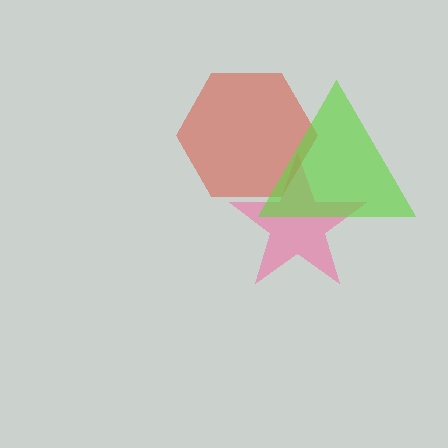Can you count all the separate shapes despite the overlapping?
Yes, there are 3 separate shapes.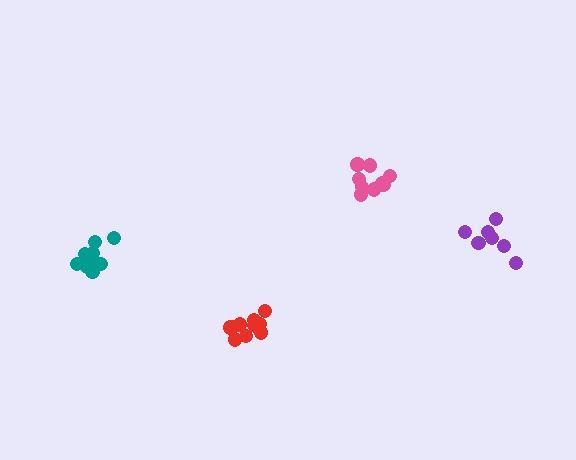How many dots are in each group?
Group 1: 7 dots, Group 2: 10 dots, Group 3: 11 dots, Group 4: 11 dots (39 total).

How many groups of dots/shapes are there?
There are 4 groups.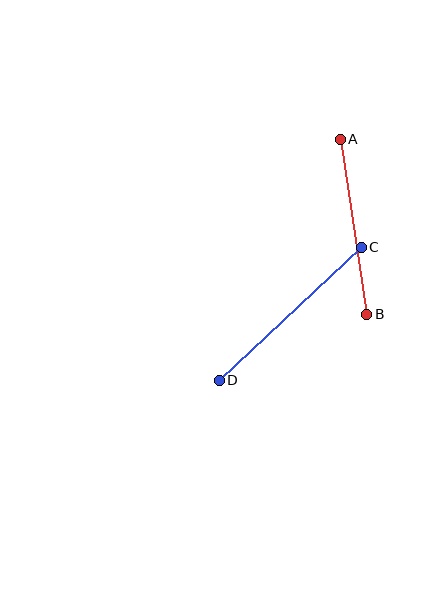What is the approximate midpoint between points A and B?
The midpoint is at approximately (354, 227) pixels.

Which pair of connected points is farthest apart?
Points C and D are farthest apart.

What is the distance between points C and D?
The distance is approximately 195 pixels.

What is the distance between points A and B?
The distance is approximately 177 pixels.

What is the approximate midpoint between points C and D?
The midpoint is at approximately (290, 314) pixels.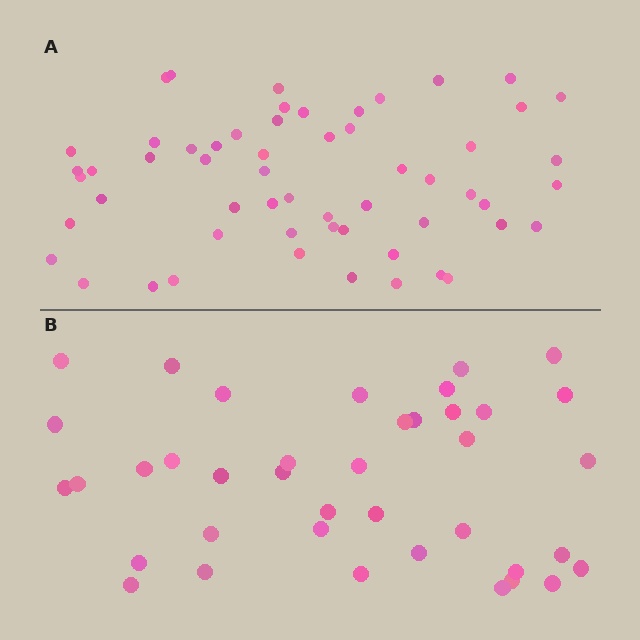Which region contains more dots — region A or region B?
Region A (the top region) has more dots.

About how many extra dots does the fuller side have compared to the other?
Region A has approximately 20 more dots than region B.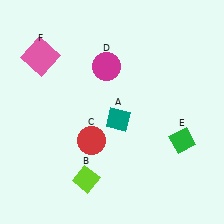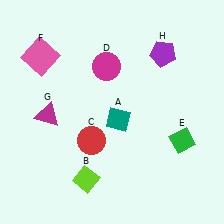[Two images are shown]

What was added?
A magenta triangle (G), a purple pentagon (H) were added in Image 2.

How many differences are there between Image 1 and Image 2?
There are 2 differences between the two images.